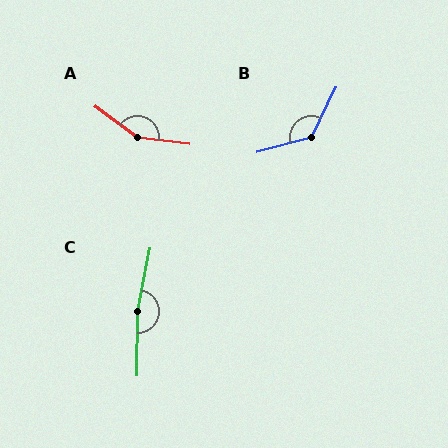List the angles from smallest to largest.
B (131°), A (151°), C (169°).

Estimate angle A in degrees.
Approximately 151 degrees.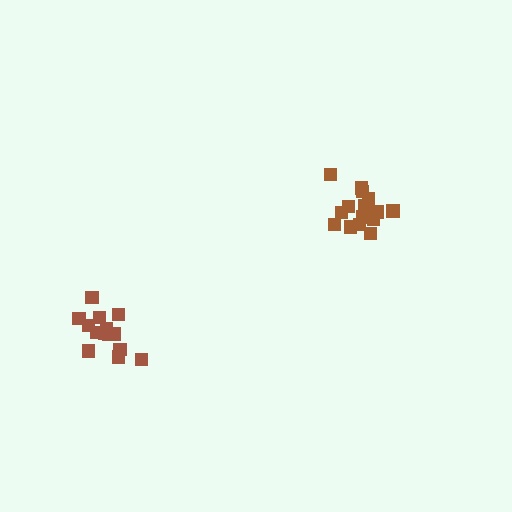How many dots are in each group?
Group 1: 15 dots, Group 2: 16 dots (31 total).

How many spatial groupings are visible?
There are 2 spatial groupings.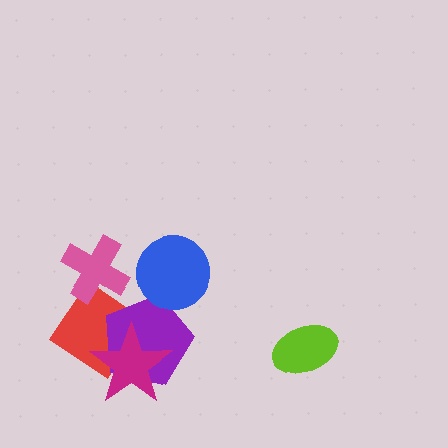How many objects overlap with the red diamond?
3 objects overlap with the red diamond.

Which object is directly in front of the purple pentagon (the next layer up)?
The magenta star is directly in front of the purple pentagon.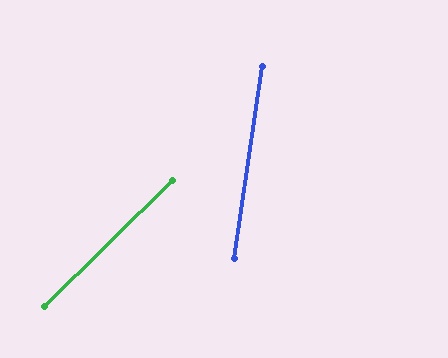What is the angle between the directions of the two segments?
Approximately 37 degrees.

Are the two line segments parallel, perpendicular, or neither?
Neither parallel nor perpendicular — they differ by about 37°.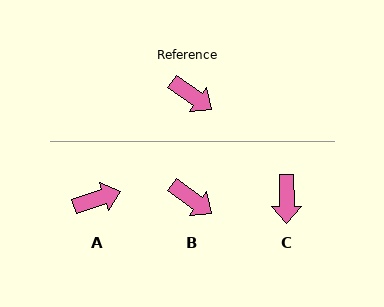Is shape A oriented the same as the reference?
No, it is off by about 54 degrees.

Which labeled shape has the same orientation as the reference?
B.